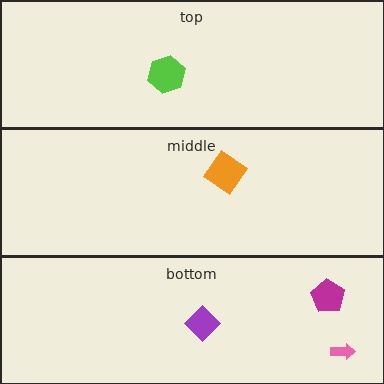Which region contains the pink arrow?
The bottom region.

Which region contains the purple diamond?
The bottom region.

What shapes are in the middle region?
The orange diamond.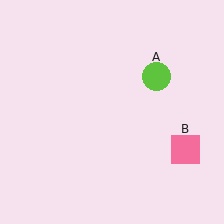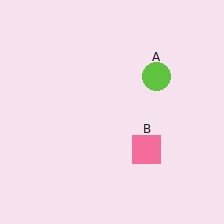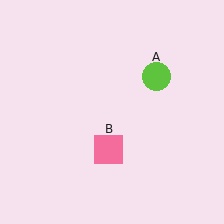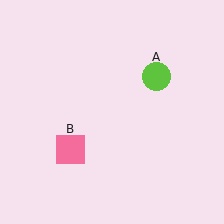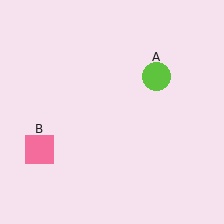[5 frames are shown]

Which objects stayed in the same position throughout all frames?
Lime circle (object A) remained stationary.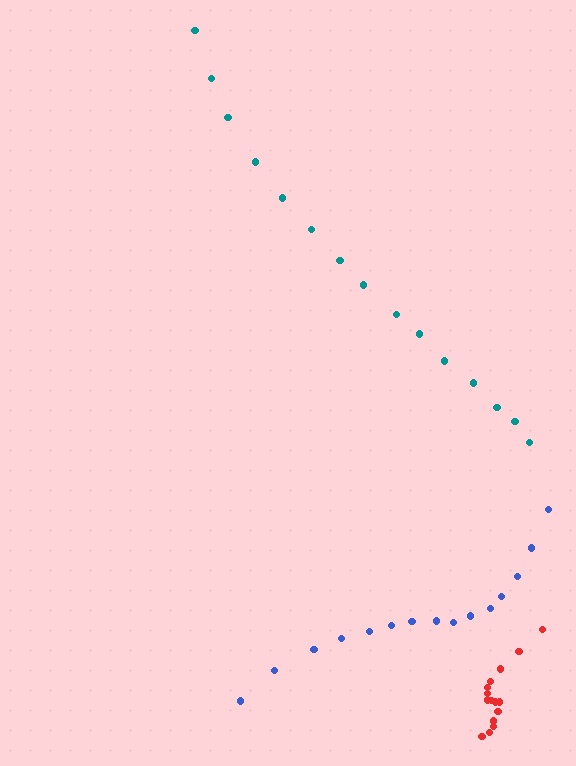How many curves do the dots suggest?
There are 3 distinct paths.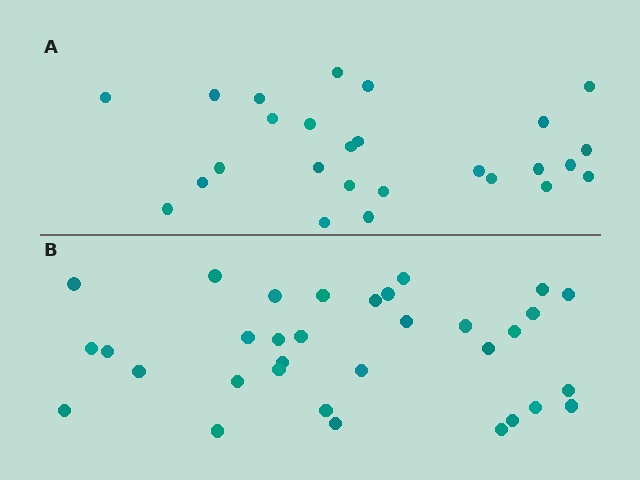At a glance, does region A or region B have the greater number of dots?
Region B (the bottom region) has more dots.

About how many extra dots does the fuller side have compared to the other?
Region B has roughly 8 or so more dots than region A.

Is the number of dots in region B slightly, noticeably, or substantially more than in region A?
Region B has noticeably more, but not dramatically so. The ratio is roughly 1.3 to 1.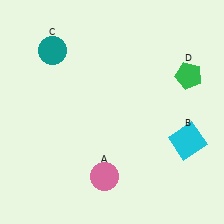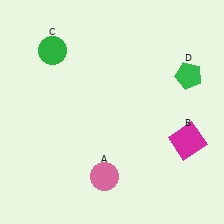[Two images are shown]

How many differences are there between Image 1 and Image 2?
There are 2 differences between the two images.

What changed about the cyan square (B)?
In Image 1, B is cyan. In Image 2, it changed to magenta.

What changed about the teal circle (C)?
In Image 1, C is teal. In Image 2, it changed to green.